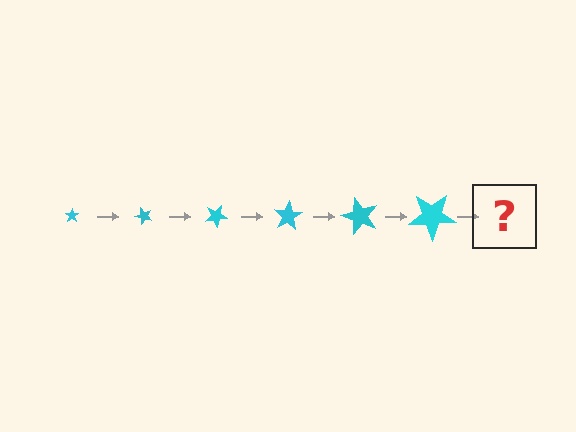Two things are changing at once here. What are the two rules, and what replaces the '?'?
The two rules are that the star grows larger each step and it rotates 50 degrees each step. The '?' should be a star, larger than the previous one and rotated 300 degrees from the start.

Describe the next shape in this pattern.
It should be a star, larger than the previous one and rotated 300 degrees from the start.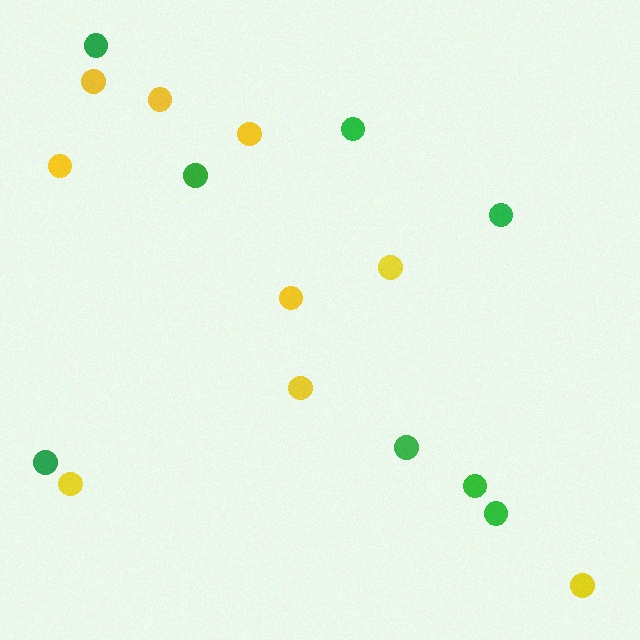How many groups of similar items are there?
There are 2 groups: one group of yellow circles (9) and one group of green circles (8).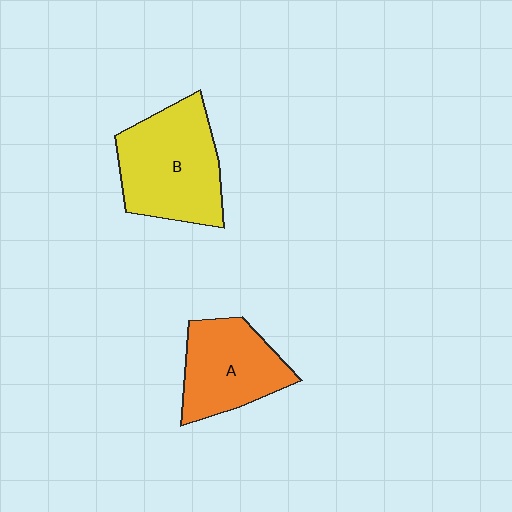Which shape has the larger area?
Shape B (yellow).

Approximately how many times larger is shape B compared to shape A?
Approximately 1.3 times.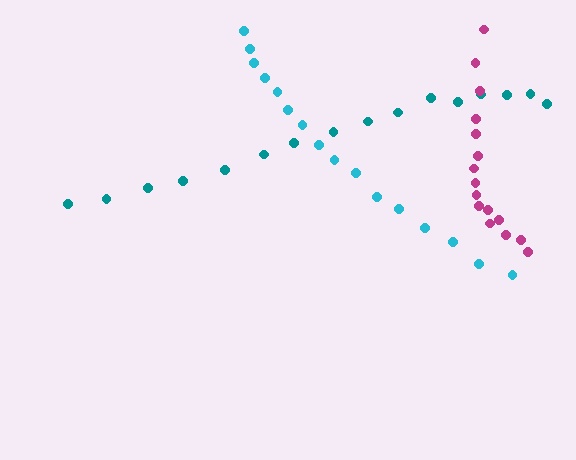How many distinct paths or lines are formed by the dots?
There are 3 distinct paths.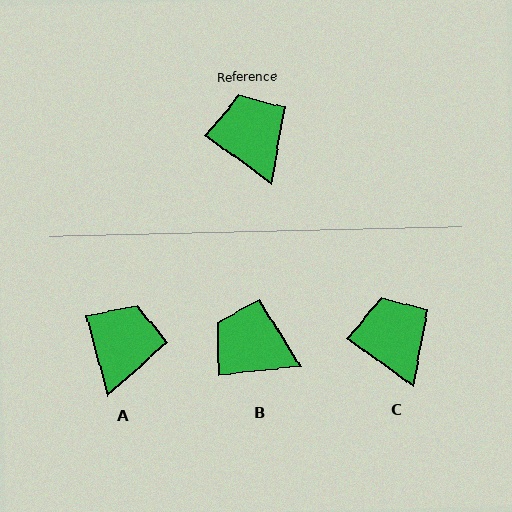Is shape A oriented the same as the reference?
No, it is off by about 39 degrees.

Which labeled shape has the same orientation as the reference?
C.